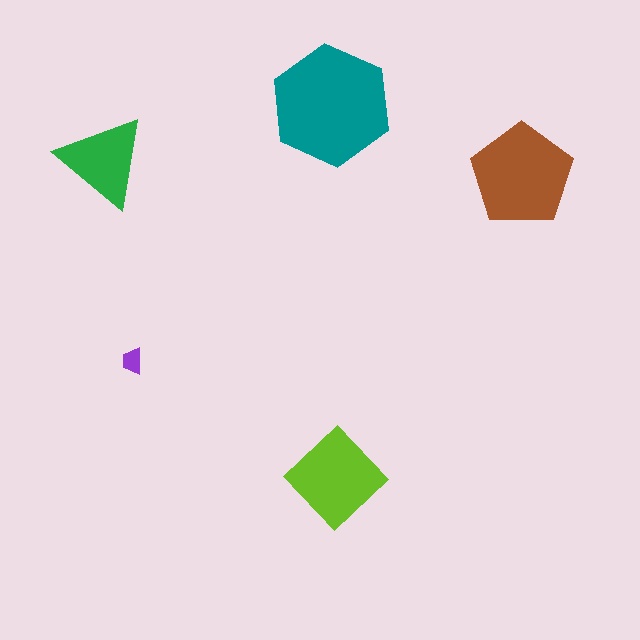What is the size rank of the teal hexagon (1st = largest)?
1st.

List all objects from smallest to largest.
The purple trapezoid, the green triangle, the lime diamond, the brown pentagon, the teal hexagon.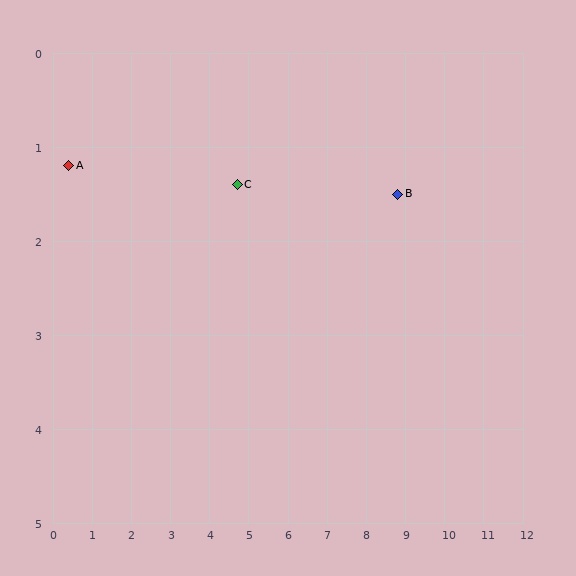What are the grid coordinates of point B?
Point B is at approximately (8.8, 1.5).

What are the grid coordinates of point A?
Point A is at approximately (0.4, 1.2).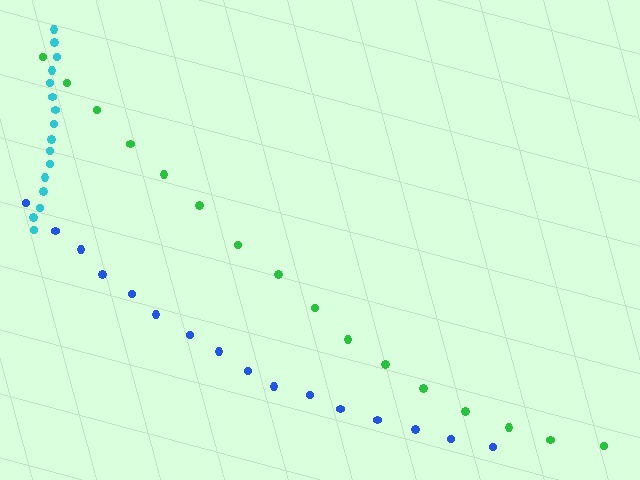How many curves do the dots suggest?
There are 3 distinct paths.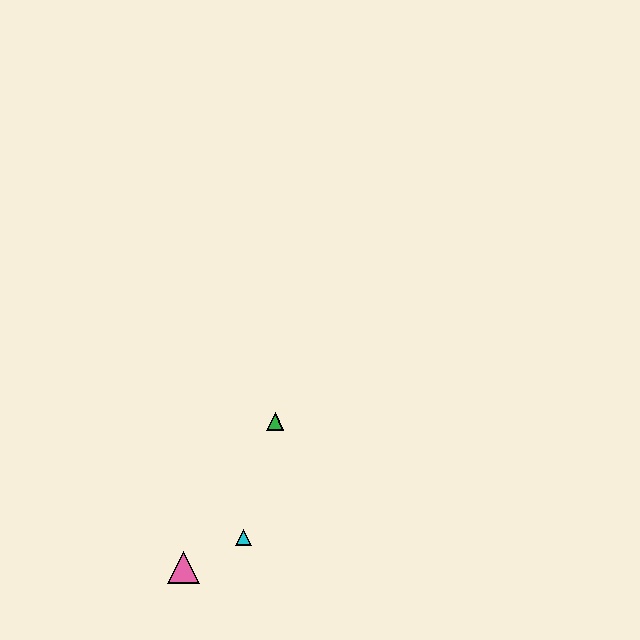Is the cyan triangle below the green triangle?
Yes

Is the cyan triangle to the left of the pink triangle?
No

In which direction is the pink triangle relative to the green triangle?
The pink triangle is below the green triangle.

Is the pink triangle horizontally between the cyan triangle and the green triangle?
No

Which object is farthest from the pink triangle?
The green triangle is farthest from the pink triangle.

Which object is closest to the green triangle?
The cyan triangle is closest to the green triangle.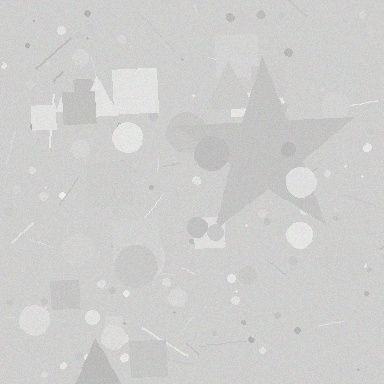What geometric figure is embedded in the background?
A star is embedded in the background.